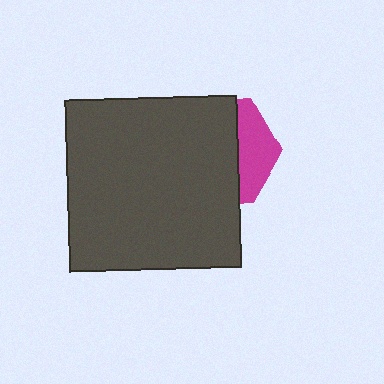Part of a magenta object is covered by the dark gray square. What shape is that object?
It is a hexagon.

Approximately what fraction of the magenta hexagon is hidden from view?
Roughly 68% of the magenta hexagon is hidden behind the dark gray square.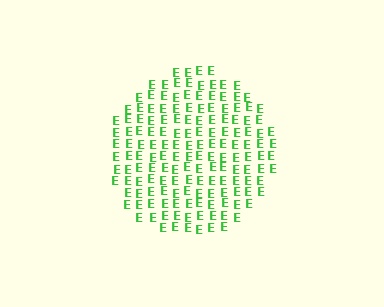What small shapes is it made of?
It is made of small letter E's.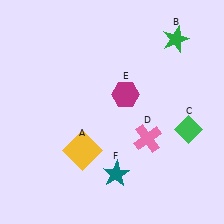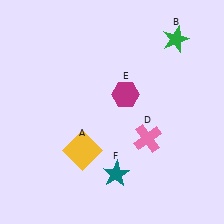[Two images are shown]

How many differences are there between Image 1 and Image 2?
There is 1 difference between the two images.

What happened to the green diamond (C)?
The green diamond (C) was removed in Image 2. It was in the bottom-right area of Image 1.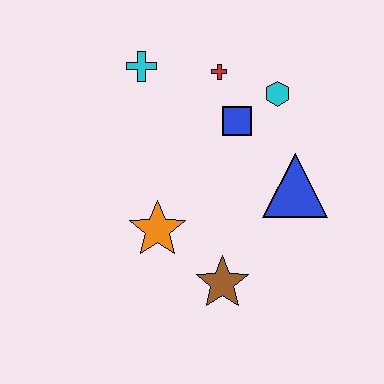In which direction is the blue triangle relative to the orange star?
The blue triangle is to the right of the orange star.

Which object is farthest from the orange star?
The cyan hexagon is farthest from the orange star.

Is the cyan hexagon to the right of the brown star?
Yes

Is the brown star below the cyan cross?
Yes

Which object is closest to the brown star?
The orange star is closest to the brown star.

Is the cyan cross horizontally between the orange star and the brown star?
No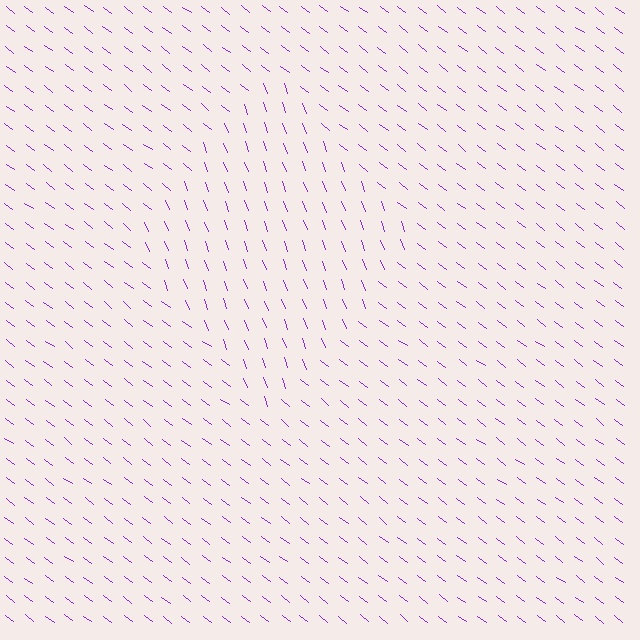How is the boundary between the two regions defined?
The boundary is defined purely by a change in line orientation (approximately 33 degrees difference). All lines are the same color and thickness.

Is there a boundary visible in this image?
Yes, there is a texture boundary formed by a change in line orientation.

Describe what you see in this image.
The image is filled with small purple line segments. A diamond region in the image has lines oriented differently from the surrounding lines, creating a visible texture boundary.